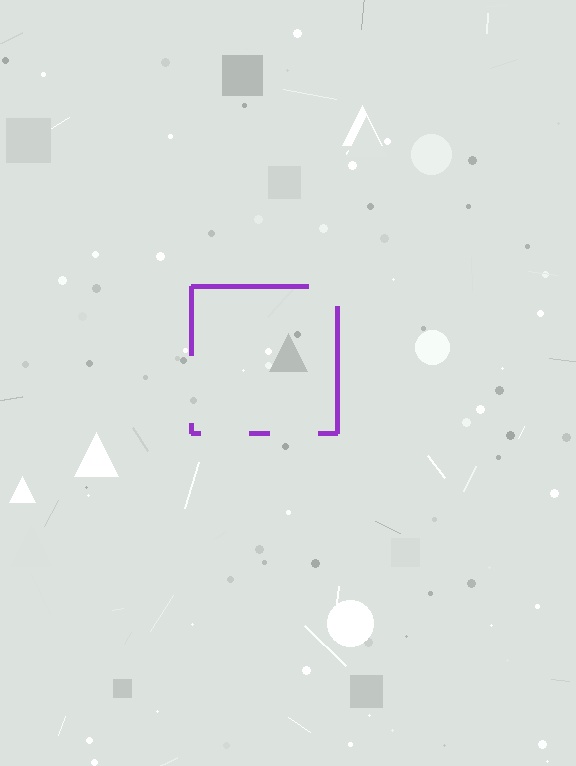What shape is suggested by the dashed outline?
The dashed outline suggests a square.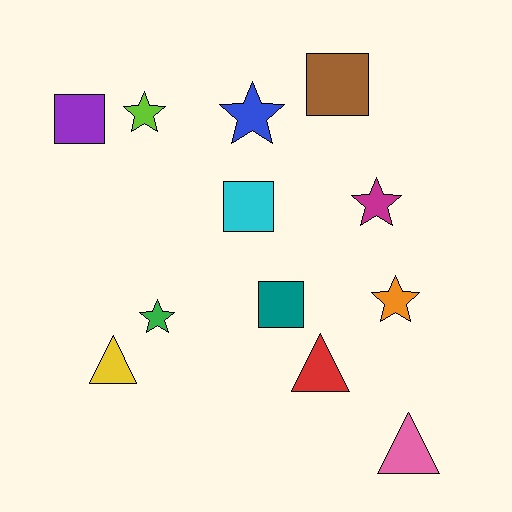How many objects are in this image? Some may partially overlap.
There are 12 objects.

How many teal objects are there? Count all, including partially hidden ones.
There is 1 teal object.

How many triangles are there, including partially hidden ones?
There are 3 triangles.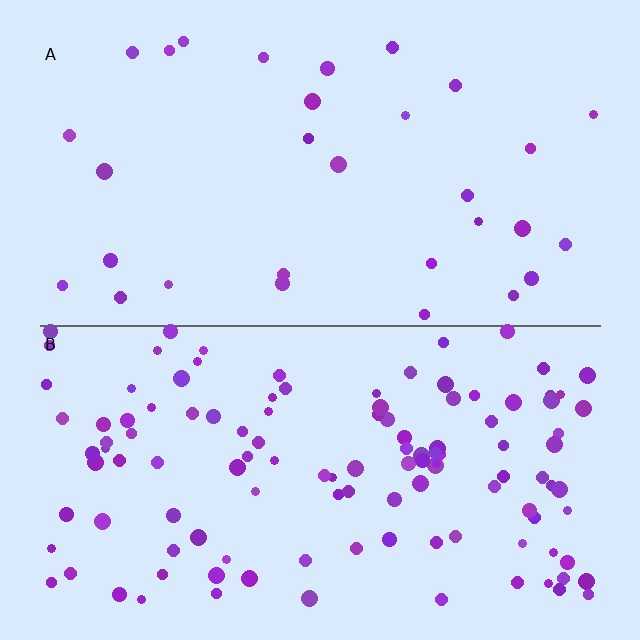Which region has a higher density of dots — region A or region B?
B (the bottom).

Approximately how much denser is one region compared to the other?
Approximately 3.9× — region B over region A.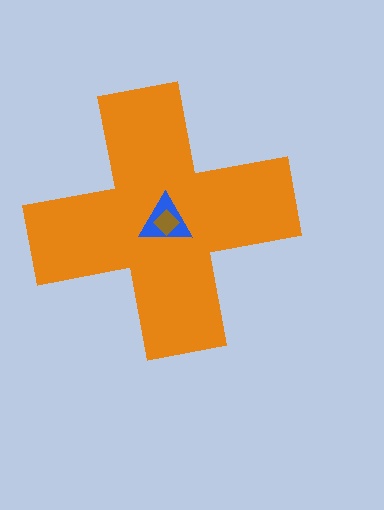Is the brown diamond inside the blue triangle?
Yes.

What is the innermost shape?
The brown diamond.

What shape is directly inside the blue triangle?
The brown diamond.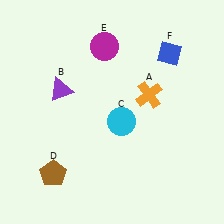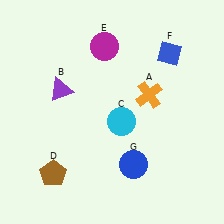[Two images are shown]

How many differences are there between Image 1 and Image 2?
There is 1 difference between the two images.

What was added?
A blue circle (G) was added in Image 2.